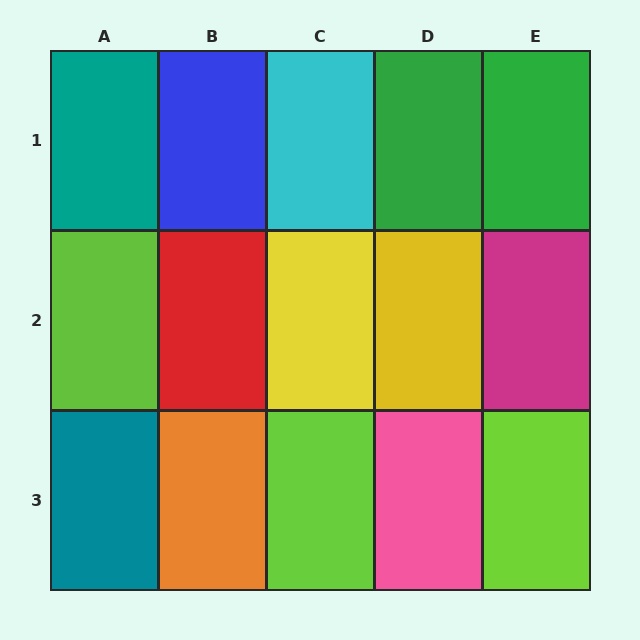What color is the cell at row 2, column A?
Lime.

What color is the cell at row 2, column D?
Yellow.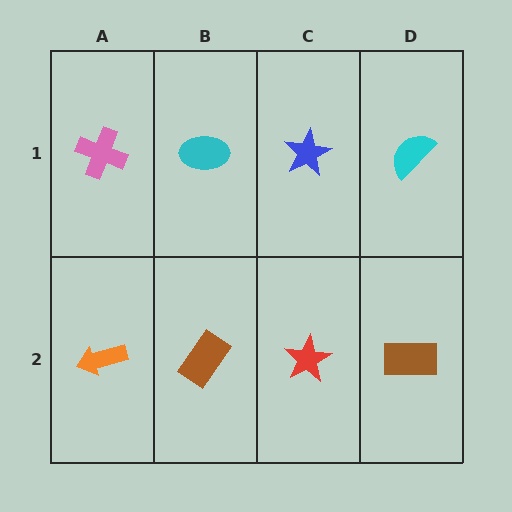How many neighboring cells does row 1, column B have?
3.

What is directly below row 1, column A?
An orange arrow.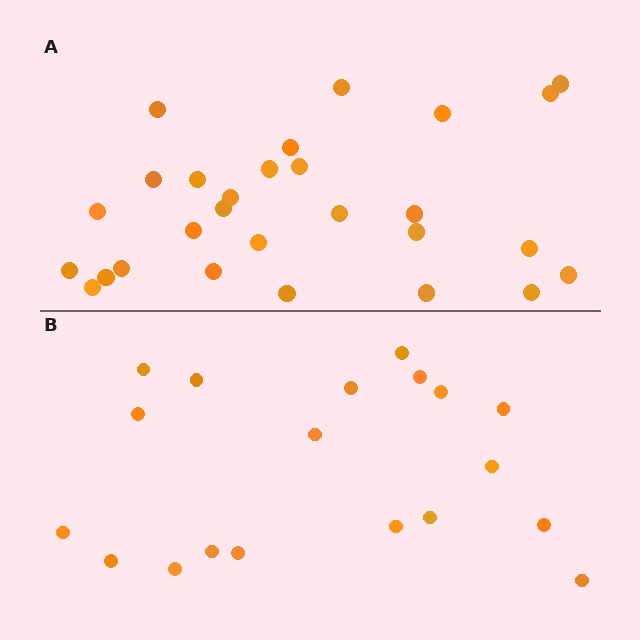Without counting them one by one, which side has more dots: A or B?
Region A (the top region) has more dots.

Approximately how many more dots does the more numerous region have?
Region A has roughly 8 or so more dots than region B.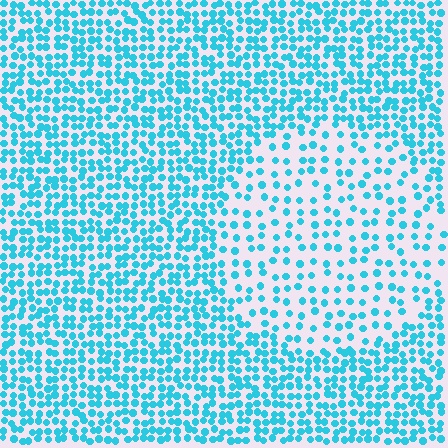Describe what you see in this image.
The image contains small cyan elements arranged at two different densities. A circle-shaped region is visible where the elements are less densely packed than the surrounding area.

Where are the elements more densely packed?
The elements are more densely packed outside the circle boundary.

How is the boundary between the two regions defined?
The boundary is defined by a change in element density (approximately 2.2x ratio). All elements are the same color, size, and shape.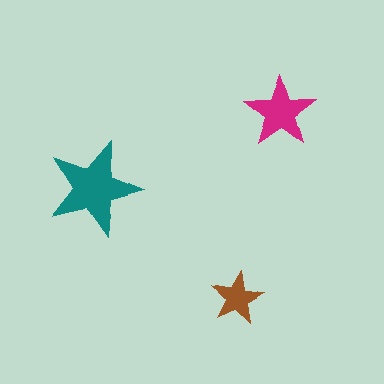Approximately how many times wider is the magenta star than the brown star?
About 1.5 times wider.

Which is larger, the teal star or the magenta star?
The teal one.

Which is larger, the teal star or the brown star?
The teal one.